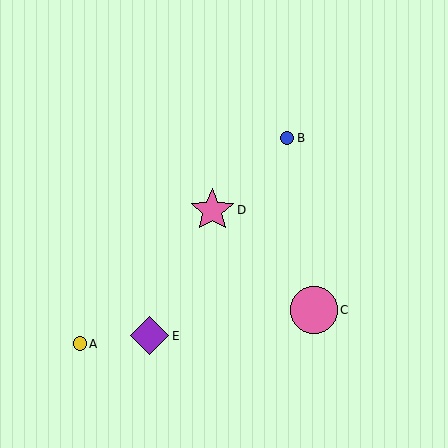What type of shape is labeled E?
Shape E is a purple diamond.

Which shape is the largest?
The pink circle (labeled C) is the largest.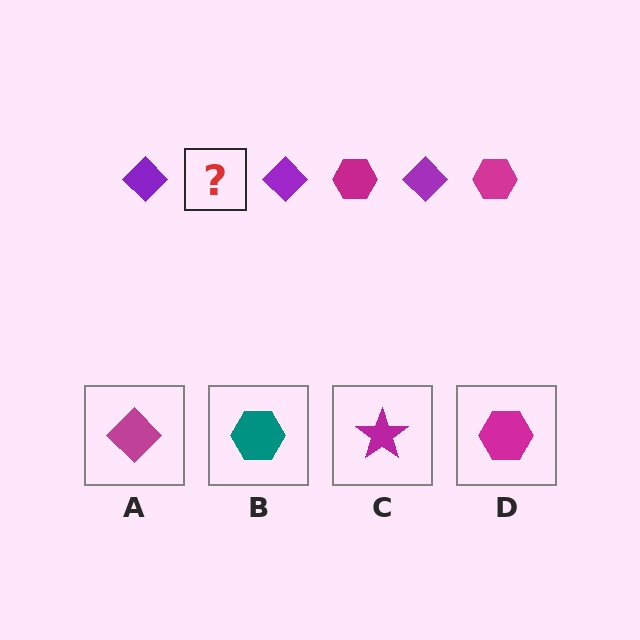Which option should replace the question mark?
Option D.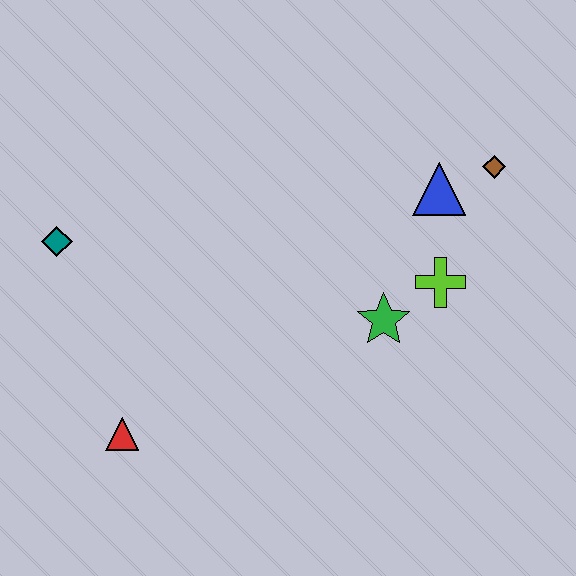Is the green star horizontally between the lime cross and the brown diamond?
No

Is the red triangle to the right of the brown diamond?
No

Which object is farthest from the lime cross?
The teal diamond is farthest from the lime cross.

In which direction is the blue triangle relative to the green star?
The blue triangle is above the green star.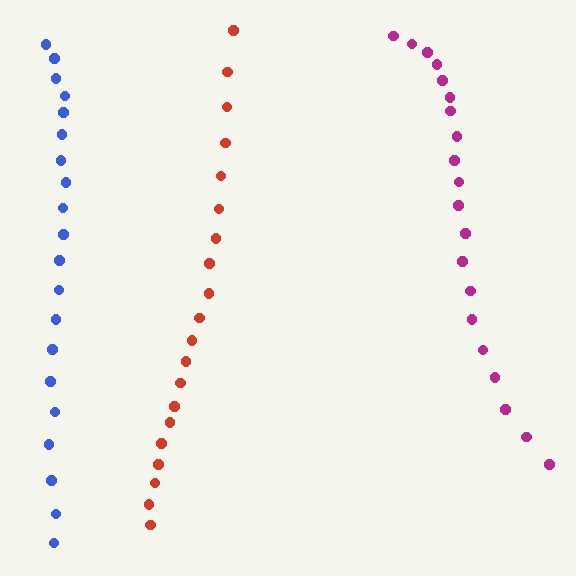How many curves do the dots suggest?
There are 3 distinct paths.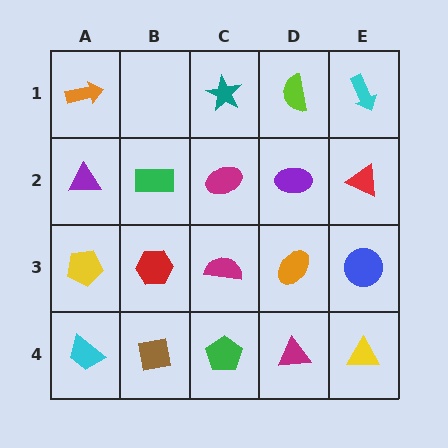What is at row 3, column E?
A blue circle.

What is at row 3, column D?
An orange ellipse.